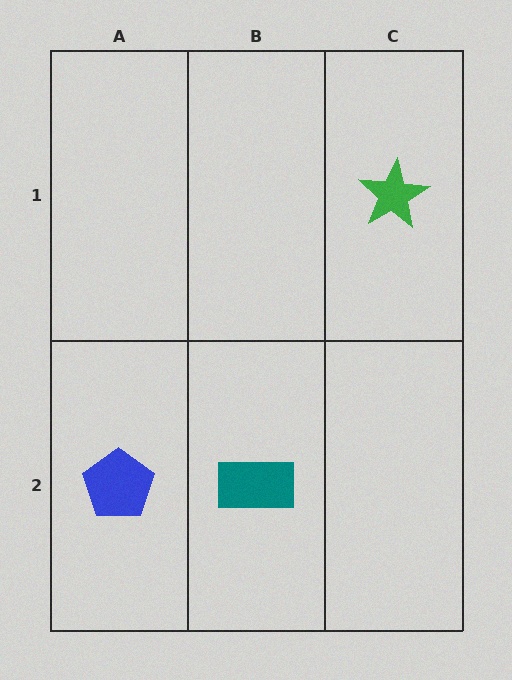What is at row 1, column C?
A green star.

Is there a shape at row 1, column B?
No, that cell is empty.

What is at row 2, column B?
A teal rectangle.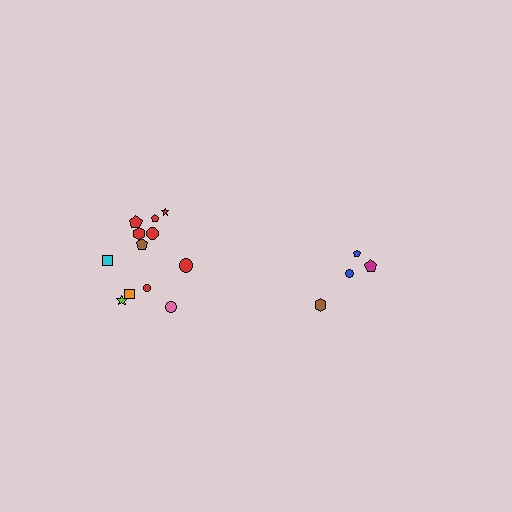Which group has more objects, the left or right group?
The left group.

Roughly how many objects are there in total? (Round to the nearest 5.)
Roughly 15 objects in total.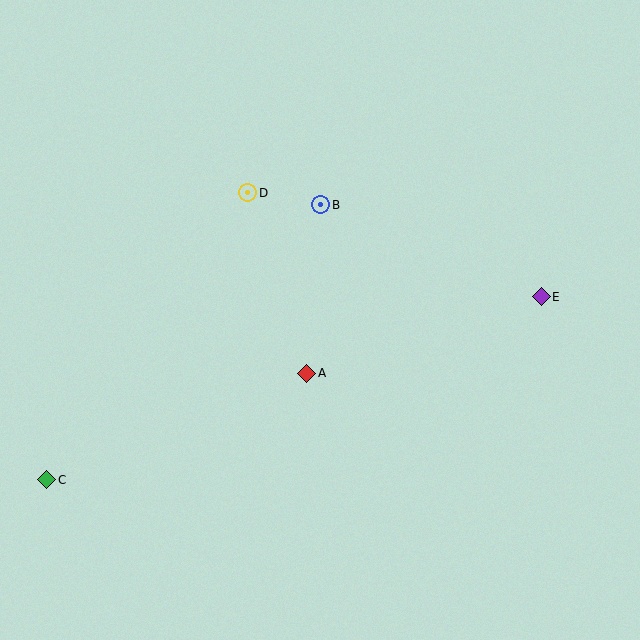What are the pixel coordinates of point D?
Point D is at (248, 193).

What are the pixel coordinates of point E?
Point E is at (541, 297).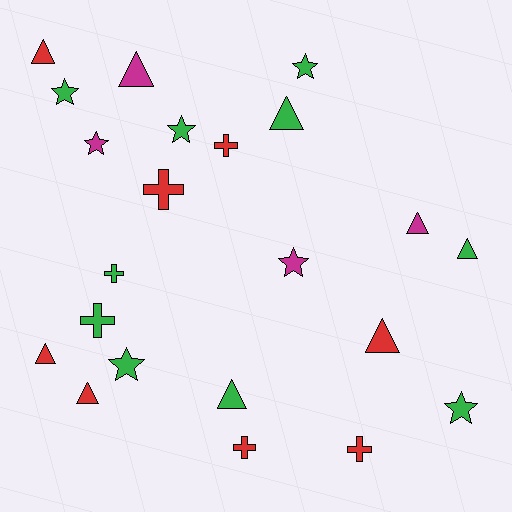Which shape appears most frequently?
Triangle, with 9 objects.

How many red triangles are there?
There are 4 red triangles.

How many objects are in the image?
There are 22 objects.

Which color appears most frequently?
Green, with 10 objects.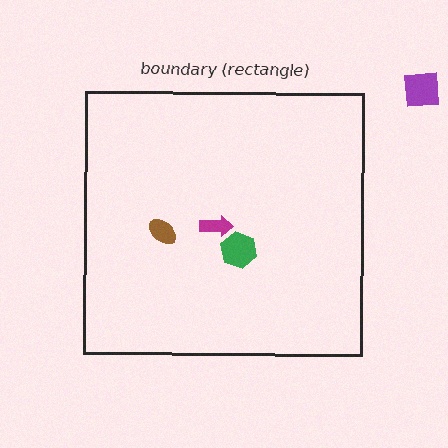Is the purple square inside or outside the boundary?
Outside.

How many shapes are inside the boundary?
3 inside, 1 outside.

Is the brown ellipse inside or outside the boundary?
Inside.